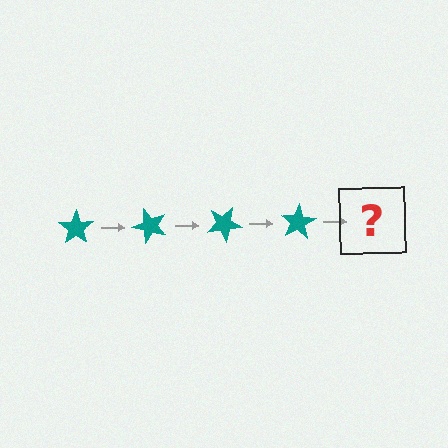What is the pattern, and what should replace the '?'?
The pattern is that the star rotates 50 degrees each step. The '?' should be a teal star rotated 200 degrees.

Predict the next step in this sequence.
The next step is a teal star rotated 200 degrees.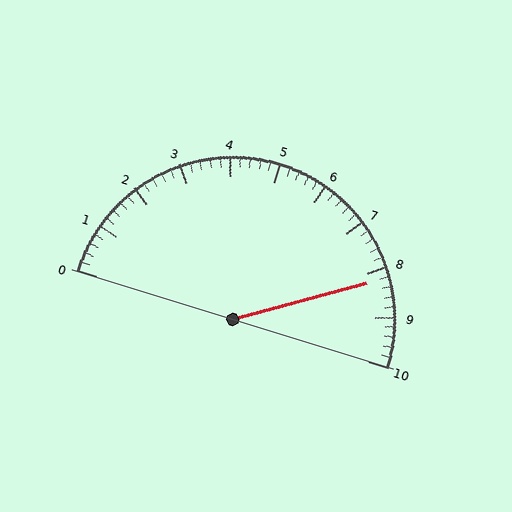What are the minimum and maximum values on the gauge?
The gauge ranges from 0 to 10.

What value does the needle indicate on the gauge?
The needle indicates approximately 8.2.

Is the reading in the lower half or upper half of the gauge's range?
The reading is in the upper half of the range (0 to 10).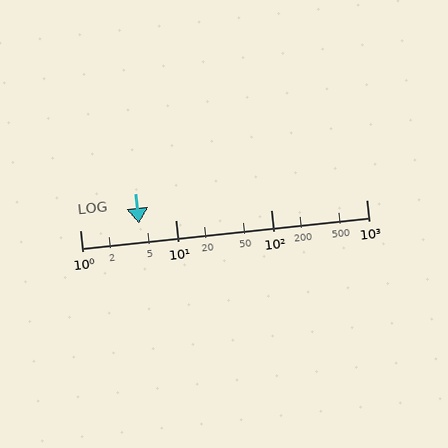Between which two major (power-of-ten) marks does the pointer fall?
The pointer is between 1 and 10.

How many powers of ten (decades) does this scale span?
The scale spans 3 decades, from 1 to 1000.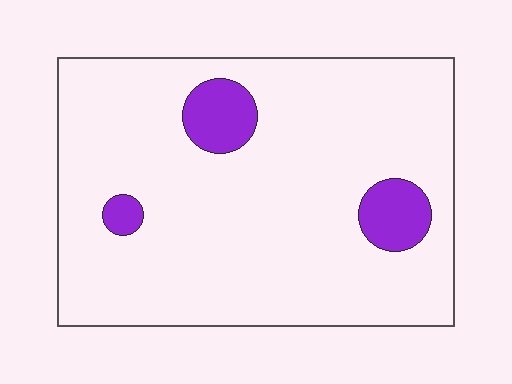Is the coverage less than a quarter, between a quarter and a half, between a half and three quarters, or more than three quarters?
Less than a quarter.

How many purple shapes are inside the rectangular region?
3.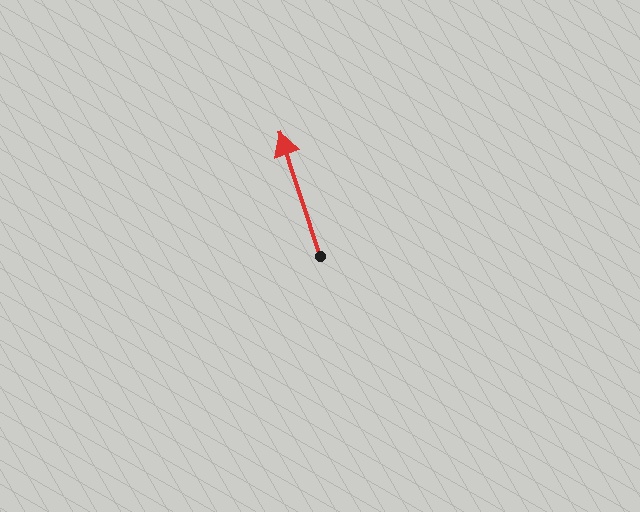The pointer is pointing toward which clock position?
Roughly 11 o'clock.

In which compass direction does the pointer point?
North.